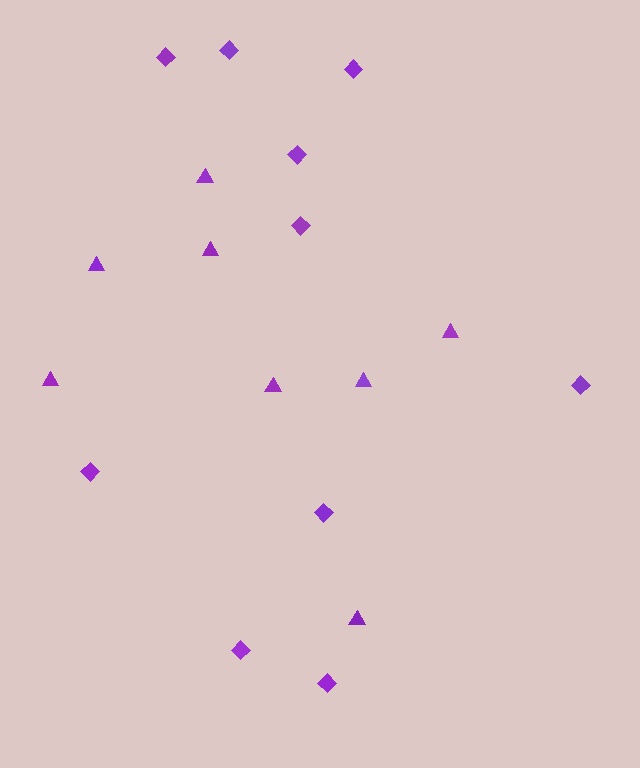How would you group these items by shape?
There are 2 groups: one group of diamonds (10) and one group of triangles (8).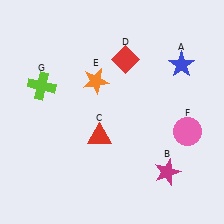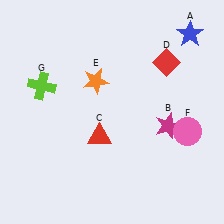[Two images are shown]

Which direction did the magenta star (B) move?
The magenta star (B) moved up.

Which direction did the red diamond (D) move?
The red diamond (D) moved right.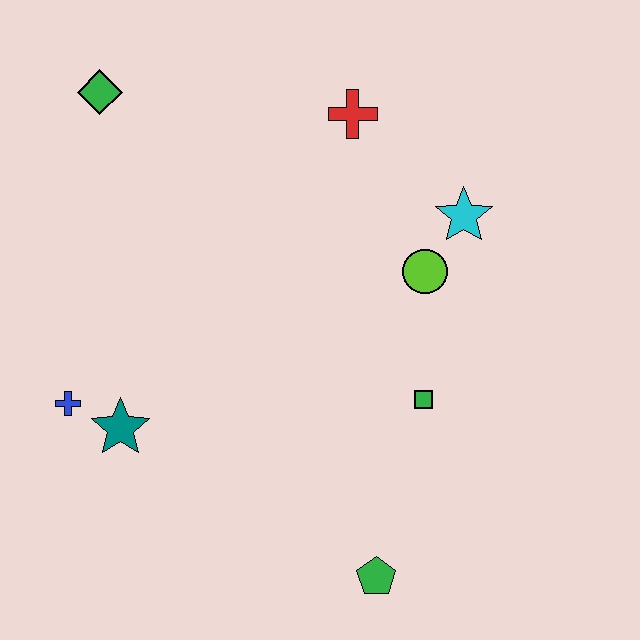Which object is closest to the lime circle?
The cyan star is closest to the lime circle.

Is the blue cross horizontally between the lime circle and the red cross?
No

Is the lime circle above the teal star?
Yes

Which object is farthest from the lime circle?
The blue cross is farthest from the lime circle.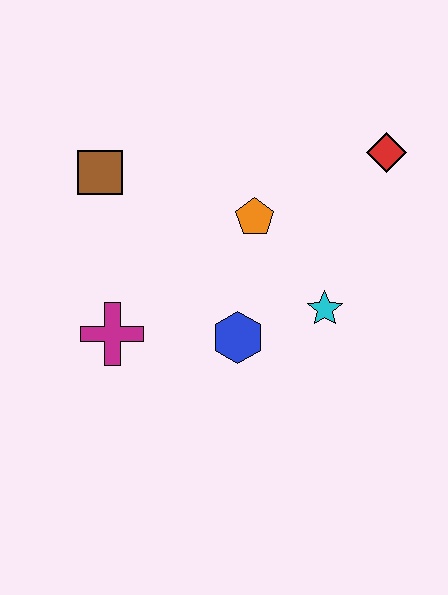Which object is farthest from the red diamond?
The magenta cross is farthest from the red diamond.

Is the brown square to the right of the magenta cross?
No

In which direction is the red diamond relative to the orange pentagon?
The red diamond is to the right of the orange pentagon.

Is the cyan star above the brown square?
No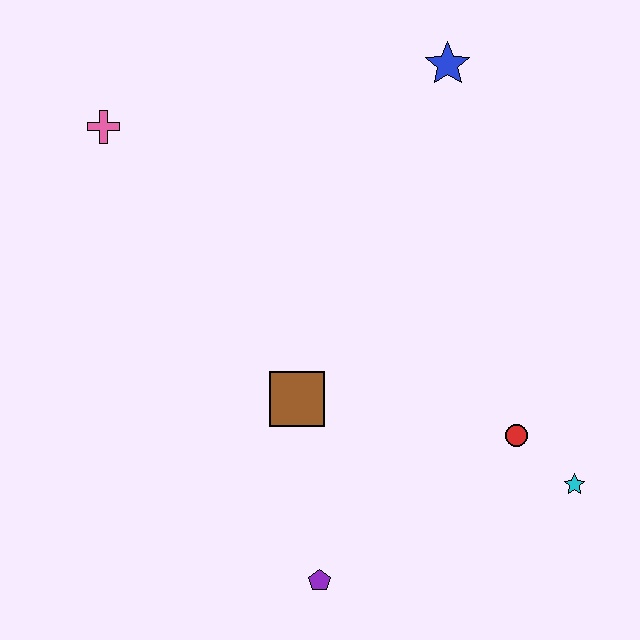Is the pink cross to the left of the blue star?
Yes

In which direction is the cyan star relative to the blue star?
The cyan star is below the blue star.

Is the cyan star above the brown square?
No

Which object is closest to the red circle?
The cyan star is closest to the red circle.